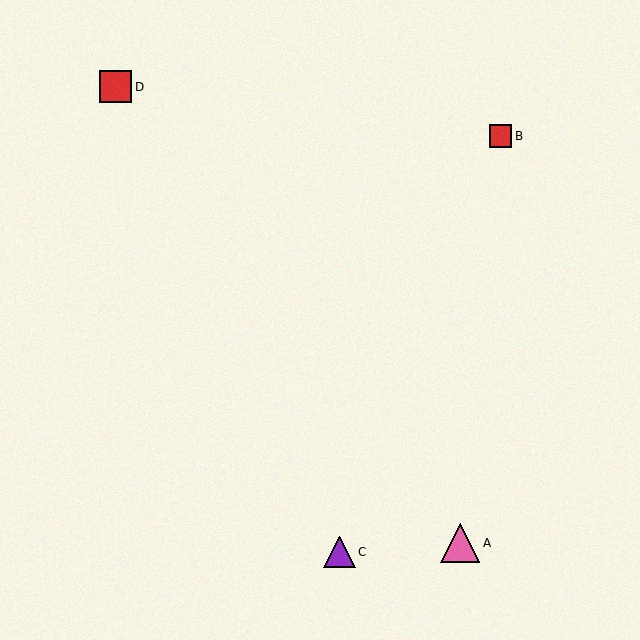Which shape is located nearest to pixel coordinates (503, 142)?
The red square (labeled B) at (501, 136) is nearest to that location.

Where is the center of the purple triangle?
The center of the purple triangle is at (339, 552).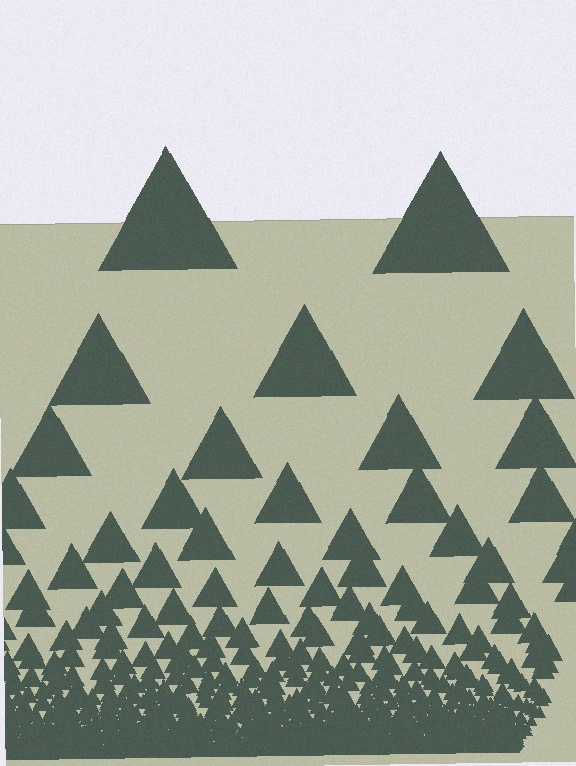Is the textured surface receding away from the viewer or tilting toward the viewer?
The surface appears to tilt toward the viewer. Texture elements get larger and sparser toward the top.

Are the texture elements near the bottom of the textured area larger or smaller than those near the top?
Smaller. The gradient is inverted — elements near the bottom are smaller and denser.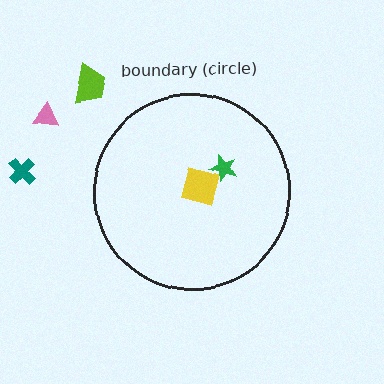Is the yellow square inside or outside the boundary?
Inside.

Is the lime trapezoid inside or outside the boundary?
Outside.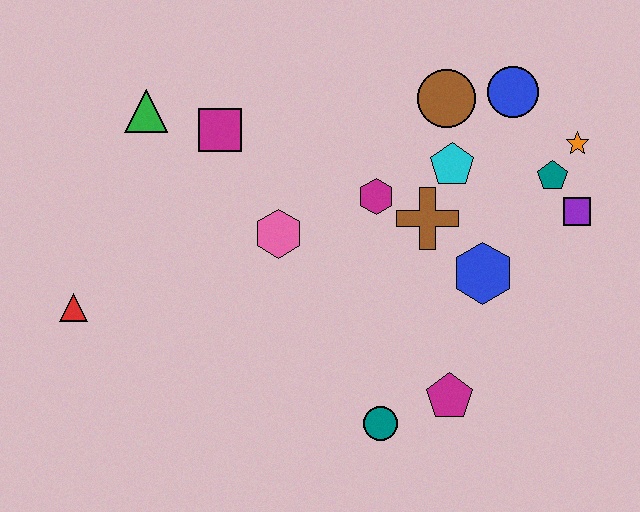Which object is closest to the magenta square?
The green triangle is closest to the magenta square.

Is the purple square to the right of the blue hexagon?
Yes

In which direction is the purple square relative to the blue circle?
The purple square is below the blue circle.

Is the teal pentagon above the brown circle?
No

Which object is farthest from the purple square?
The red triangle is farthest from the purple square.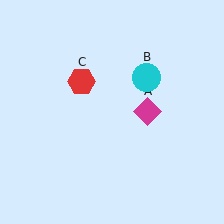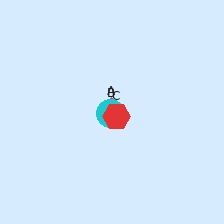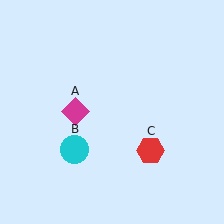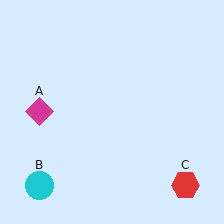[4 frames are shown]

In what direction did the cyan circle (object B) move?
The cyan circle (object B) moved down and to the left.